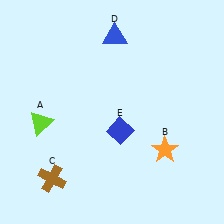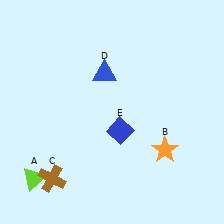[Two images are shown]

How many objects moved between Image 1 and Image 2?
2 objects moved between the two images.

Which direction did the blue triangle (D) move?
The blue triangle (D) moved down.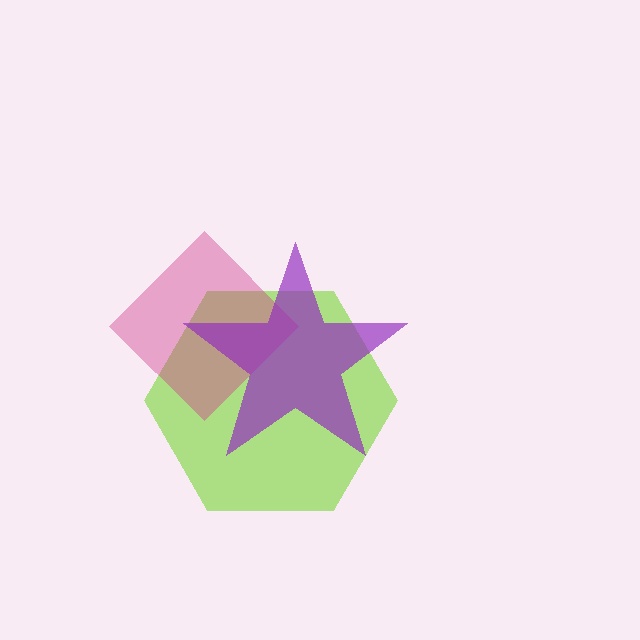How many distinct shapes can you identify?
There are 3 distinct shapes: a lime hexagon, a magenta diamond, a purple star.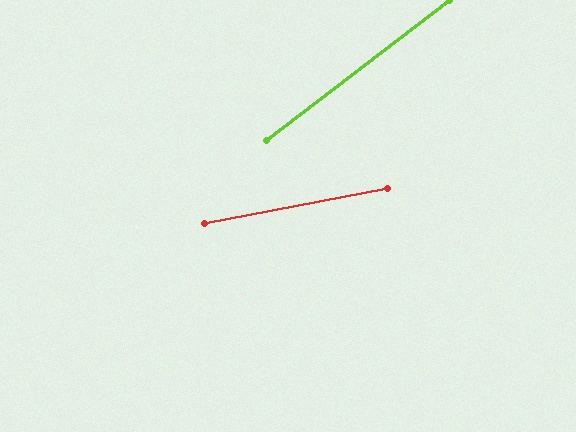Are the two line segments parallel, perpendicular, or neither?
Neither parallel nor perpendicular — they differ by about 27°.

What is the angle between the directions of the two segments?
Approximately 27 degrees.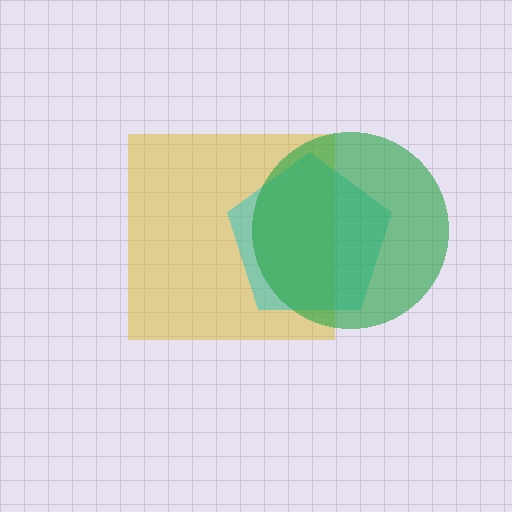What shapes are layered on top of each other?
The layered shapes are: a yellow square, a cyan pentagon, a green circle.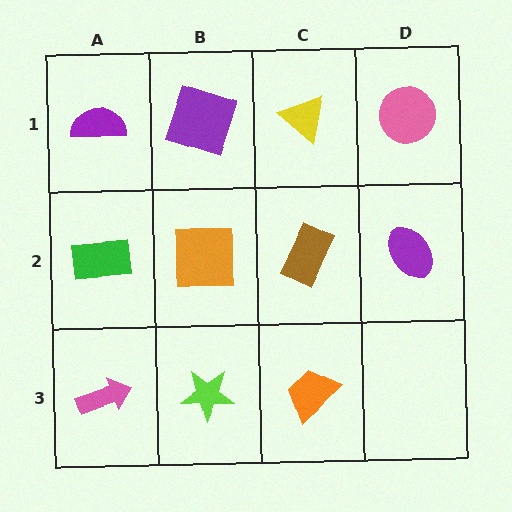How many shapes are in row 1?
4 shapes.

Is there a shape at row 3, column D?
No, that cell is empty.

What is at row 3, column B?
A lime star.